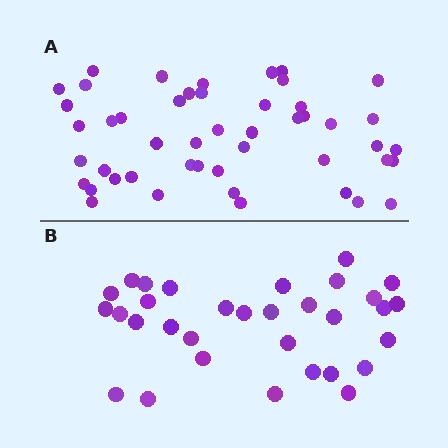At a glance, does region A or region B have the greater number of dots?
Region A (the top region) has more dots.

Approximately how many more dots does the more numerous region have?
Region A has approximately 15 more dots than region B.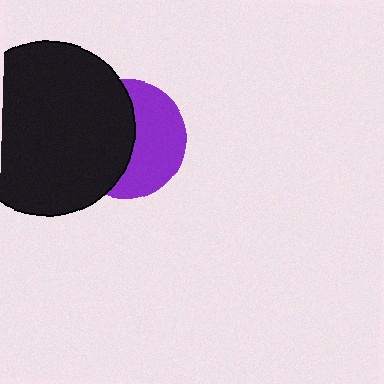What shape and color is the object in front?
The object in front is a black circle.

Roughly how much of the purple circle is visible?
About half of it is visible (roughly 49%).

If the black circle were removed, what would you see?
You would see the complete purple circle.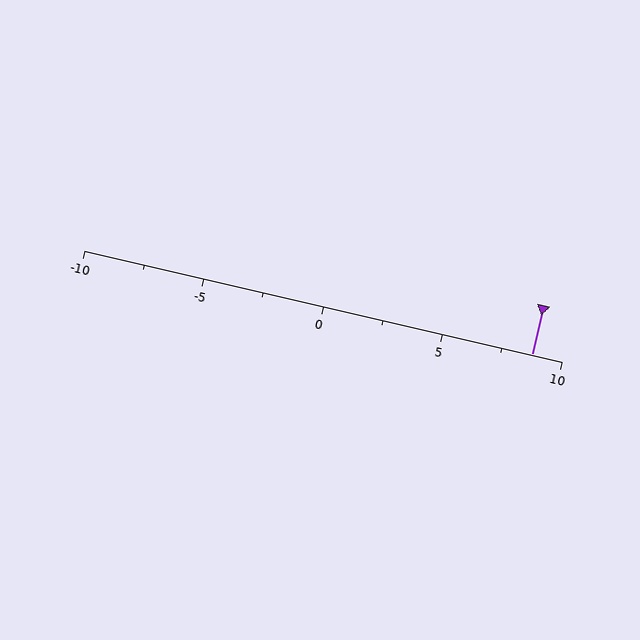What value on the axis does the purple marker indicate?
The marker indicates approximately 8.8.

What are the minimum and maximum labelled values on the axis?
The axis runs from -10 to 10.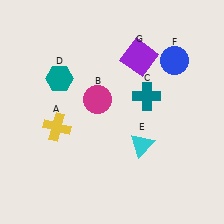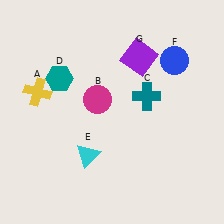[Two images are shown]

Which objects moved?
The objects that moved are: the yellow cross (A), the cyan triangle (E).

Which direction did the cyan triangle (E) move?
The cyan triangle (E) moved left.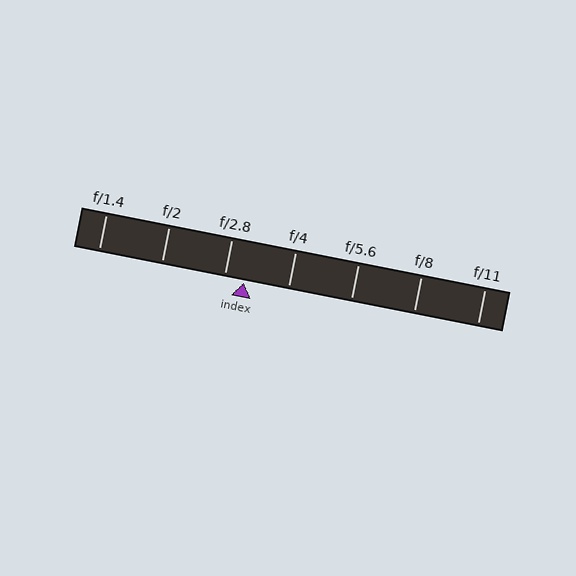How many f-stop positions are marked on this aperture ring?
There are 7 f-stop positions marked.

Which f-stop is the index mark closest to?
The index mark is closest to f/2.8.